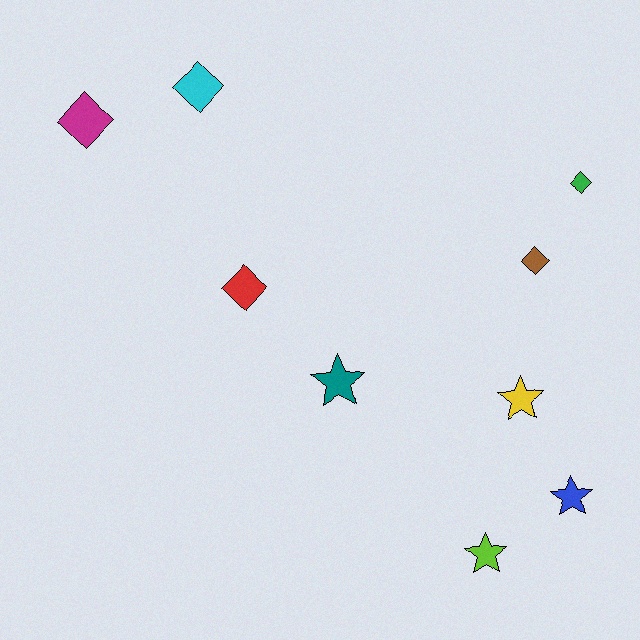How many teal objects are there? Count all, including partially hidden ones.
There is 1 teal object.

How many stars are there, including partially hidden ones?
There are 4 stars.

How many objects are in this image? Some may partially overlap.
There are 9 objects.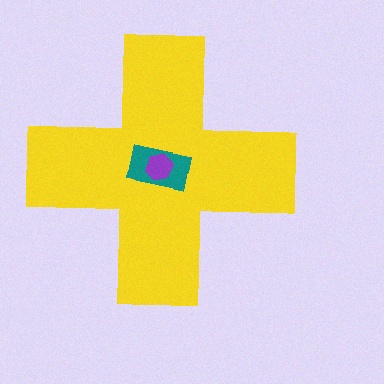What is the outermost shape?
The yellow cross.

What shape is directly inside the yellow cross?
The teal rectangle.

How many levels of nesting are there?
3.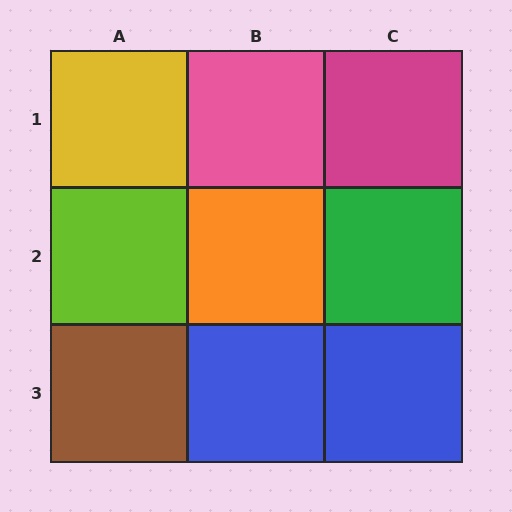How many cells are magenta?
1 cell is magenta.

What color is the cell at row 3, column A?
Brown.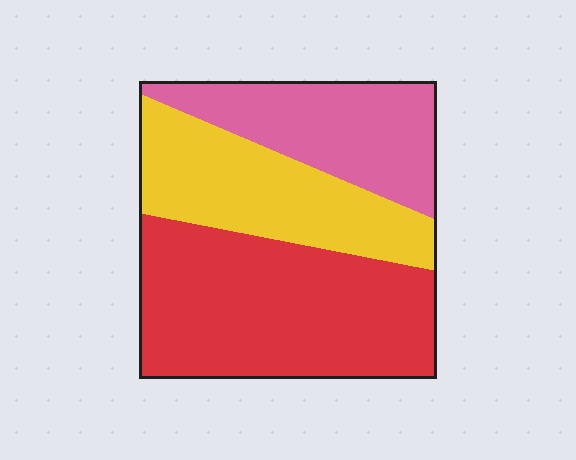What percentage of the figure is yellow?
Yellow takes up about one quarter (1/4) of the figure.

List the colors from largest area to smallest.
From largest to smallest: red, yellow, pink.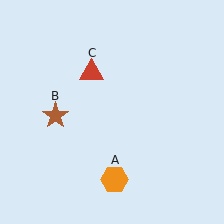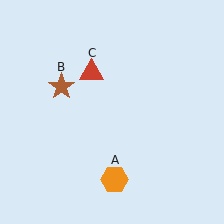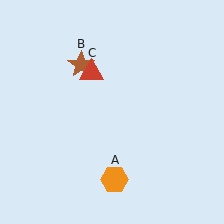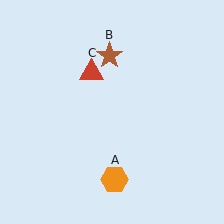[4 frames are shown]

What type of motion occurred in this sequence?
The brown star (object B) rotated clockwise around the center of the scene.